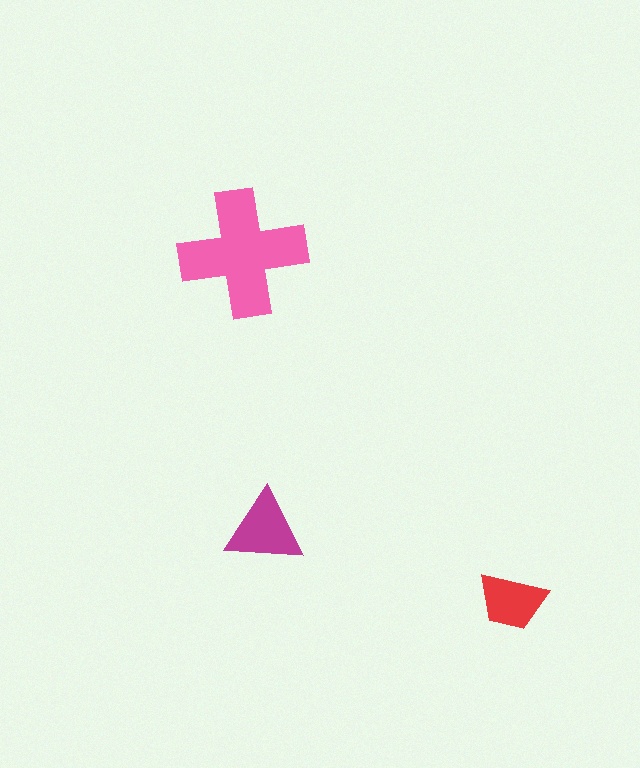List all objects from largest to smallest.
The pink cross, the magenta triangle, the red trapezoid.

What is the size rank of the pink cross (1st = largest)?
1st.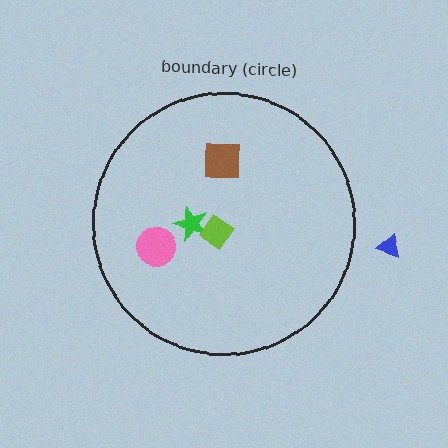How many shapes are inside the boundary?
4 inside, 1 outside.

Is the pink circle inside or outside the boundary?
Inside.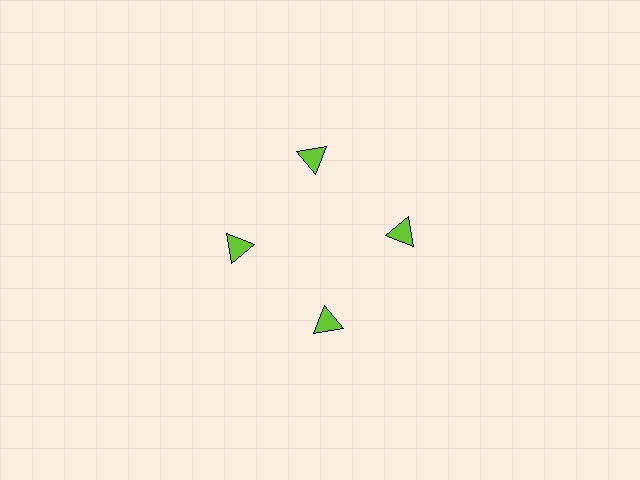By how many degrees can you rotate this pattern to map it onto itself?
The pattern maps onto itself every 90 degrees of rotation.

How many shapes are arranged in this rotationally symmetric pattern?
There are 4 shapes, arranged in 4 groups of 1.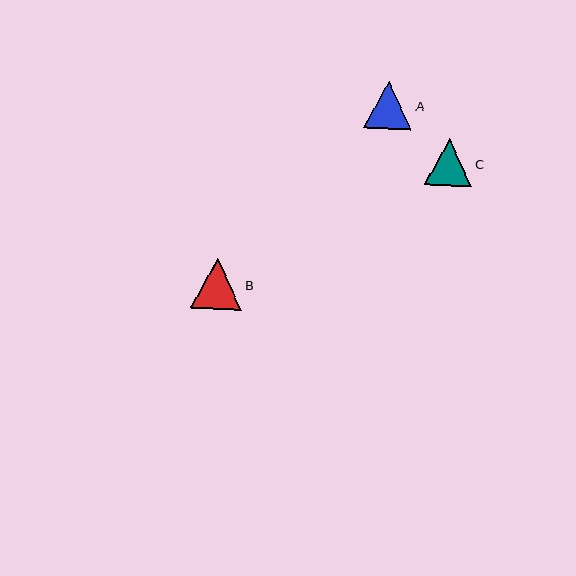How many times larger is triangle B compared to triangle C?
Triangle B is approximately 1.1 times the size of triangle C.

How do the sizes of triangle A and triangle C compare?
Triangle A and triangle C are approximately the same size.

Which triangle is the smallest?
Triangle C is the smallest with a size of approximately 47 pixels.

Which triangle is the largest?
Triangle B is the largest with a size of approximately 51 pixels.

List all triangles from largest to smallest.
From largest to smallest: B, A, C.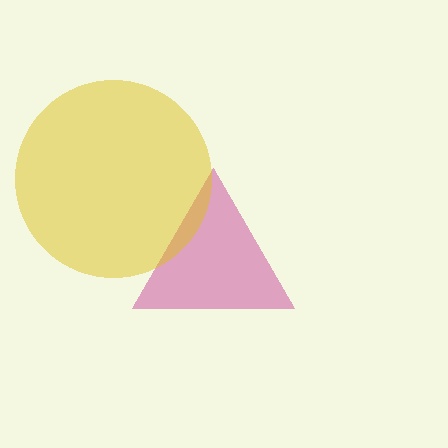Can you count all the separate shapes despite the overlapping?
Yes, there are 2 separate shapes.